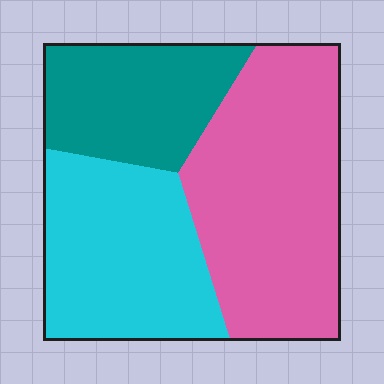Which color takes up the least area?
Teal, at roughly 25%.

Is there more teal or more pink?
Pink.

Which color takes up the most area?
Pink, at roughly 45%.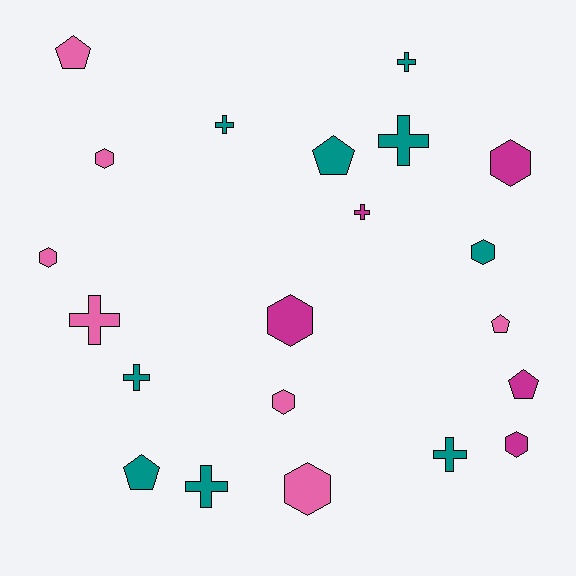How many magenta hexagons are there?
There are 3 magenta hexagons.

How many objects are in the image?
There are 21 objects.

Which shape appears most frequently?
Cross, with 8 objects.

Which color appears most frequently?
Teal, with 9 objects.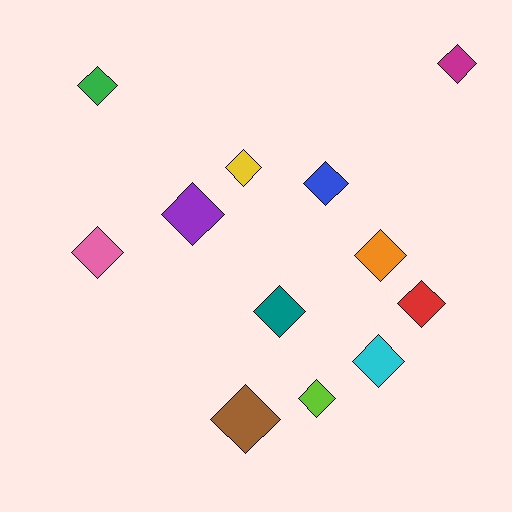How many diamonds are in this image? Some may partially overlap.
There are 12 diamonds.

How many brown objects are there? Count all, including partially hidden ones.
There is 1 brown object.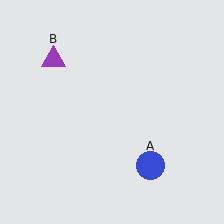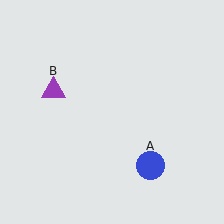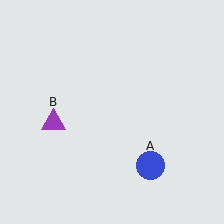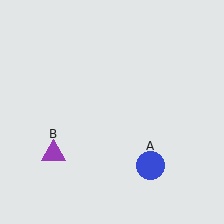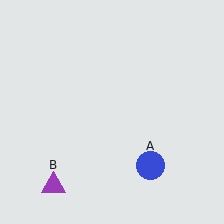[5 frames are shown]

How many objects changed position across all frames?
1 object changed position: purple triangle (object B).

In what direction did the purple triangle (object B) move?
The purple triangle (object B) moved down.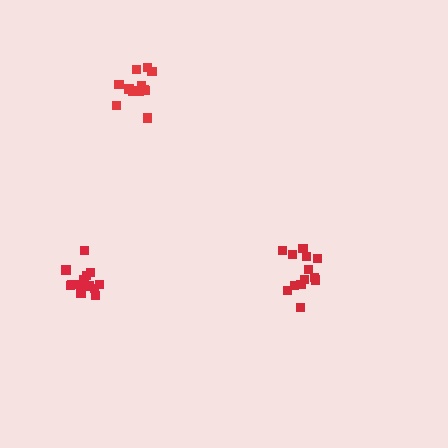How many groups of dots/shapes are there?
There are 3 groups.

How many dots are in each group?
Group 1: 13 dots, Group 2: 13 dots, Group 3: 12 dots (38 total).